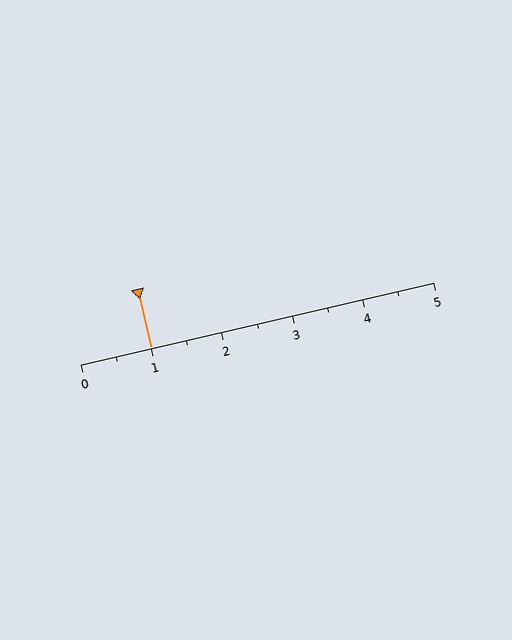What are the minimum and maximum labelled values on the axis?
The axis runs from 0 to 5.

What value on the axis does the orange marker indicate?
The marker indicates approximately 1.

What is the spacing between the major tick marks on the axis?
The major ticks are spaced 1 apart.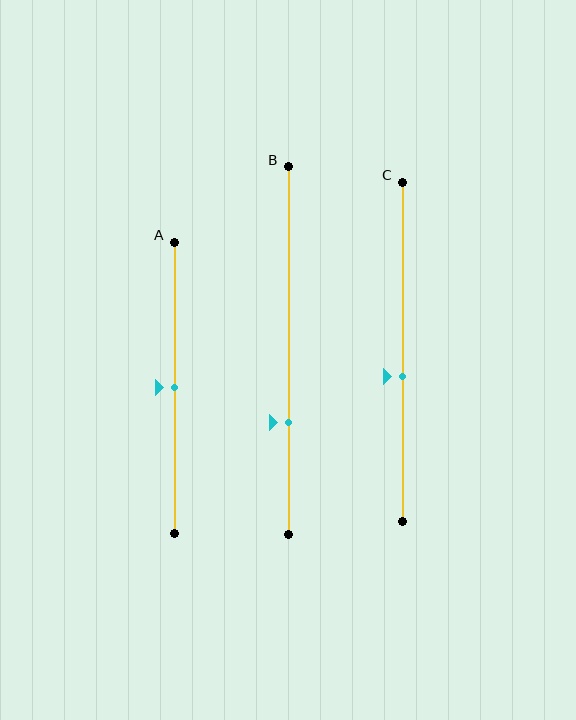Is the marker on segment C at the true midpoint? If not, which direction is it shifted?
No, the marker on segment C is shifted downward by about 7% of the segment length.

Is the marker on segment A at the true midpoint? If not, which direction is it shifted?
Yes, the marker on segment A is at the true midpoint.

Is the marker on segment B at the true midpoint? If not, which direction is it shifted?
No, the marker on segment B is shifted downward by about 19% of the segment length.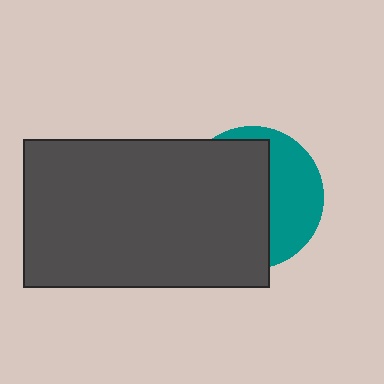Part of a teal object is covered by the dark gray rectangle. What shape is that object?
It is a circle.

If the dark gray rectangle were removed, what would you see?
You would see the complete teal circle.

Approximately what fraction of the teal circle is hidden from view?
Roughly 61% of the teal circle is hidden behind the dark gray rectangle.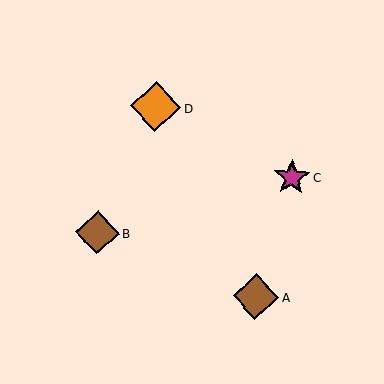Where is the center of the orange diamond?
The center of the orange diamond is at (156, 107).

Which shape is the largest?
The orange diamond (labeled D) is the largest.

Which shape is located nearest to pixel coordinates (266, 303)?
The brown diamond (labeled A) at (256, 297) is nearest to that location.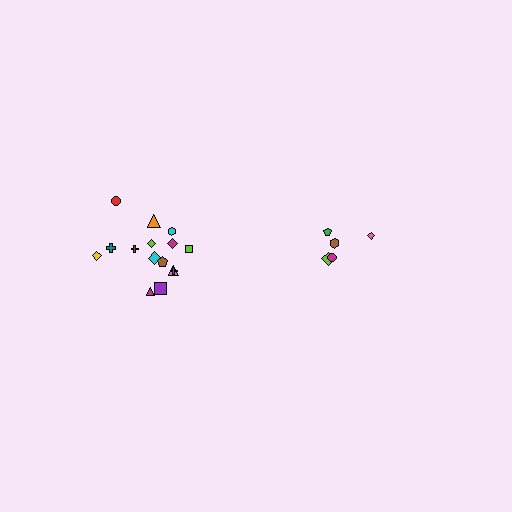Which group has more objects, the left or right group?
The left group.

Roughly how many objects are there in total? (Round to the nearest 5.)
Roughly 20 objects in total.